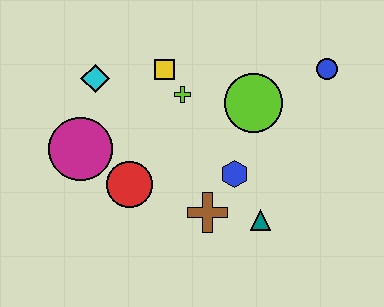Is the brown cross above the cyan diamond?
No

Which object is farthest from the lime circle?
The magenta circle is farthest from the lime circle.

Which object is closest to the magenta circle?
The red circle is closest to the magenta circle.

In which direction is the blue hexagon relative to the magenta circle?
The blue hexagon is to the right of the magenta circle.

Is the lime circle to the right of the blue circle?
No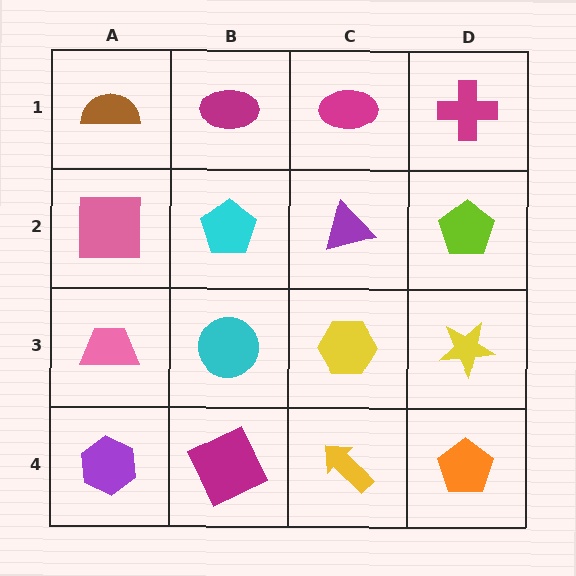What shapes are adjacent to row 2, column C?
A magenta ellipse (row 1, column C), a yellow hexagon (row 3, column C), a cyan pentagon (row 2, column B), a lime pentagon (row 2, column D).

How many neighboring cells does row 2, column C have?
4.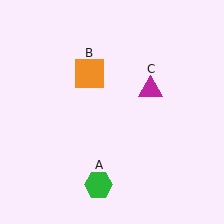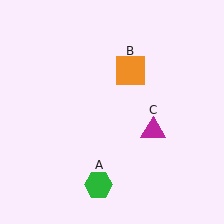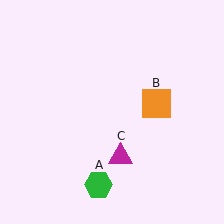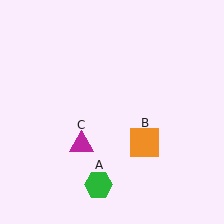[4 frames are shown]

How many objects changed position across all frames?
2 objects changed position: orange square (object B), magenta triangle (object C).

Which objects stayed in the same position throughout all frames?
Green hexagon (object A) remained stationary.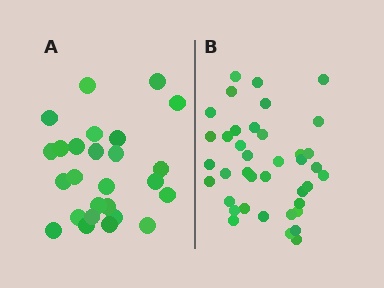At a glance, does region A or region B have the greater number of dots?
Region B (the right region) has more dots.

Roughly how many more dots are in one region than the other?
Region B has approximately 15 more dots than region A.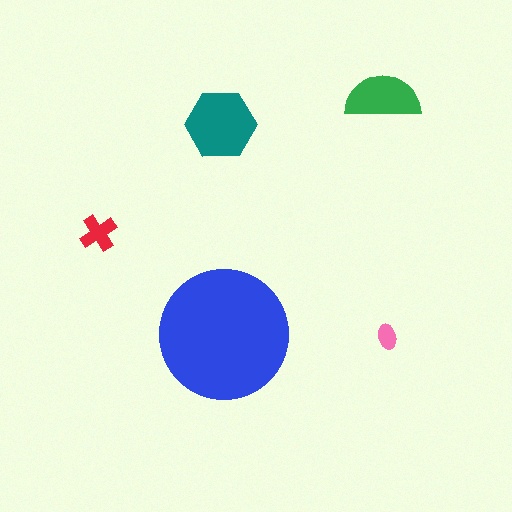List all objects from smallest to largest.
The pink ellipse, the red cross, the green semicircle, the teal hexagon, the blue circle.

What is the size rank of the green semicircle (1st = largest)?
3rd.